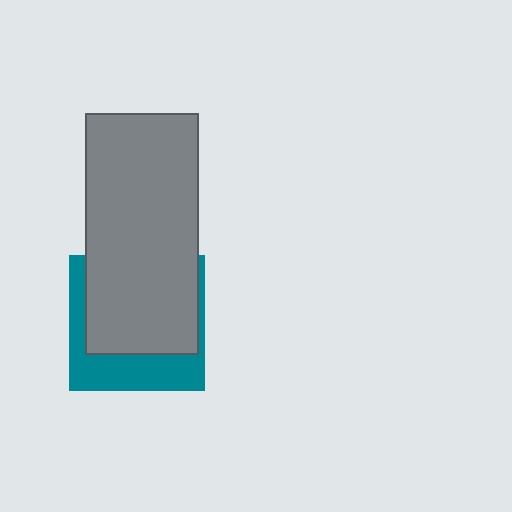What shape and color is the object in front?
The object in front is a gray rectangle.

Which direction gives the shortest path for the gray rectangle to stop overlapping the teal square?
Moving up gives the shortest separation.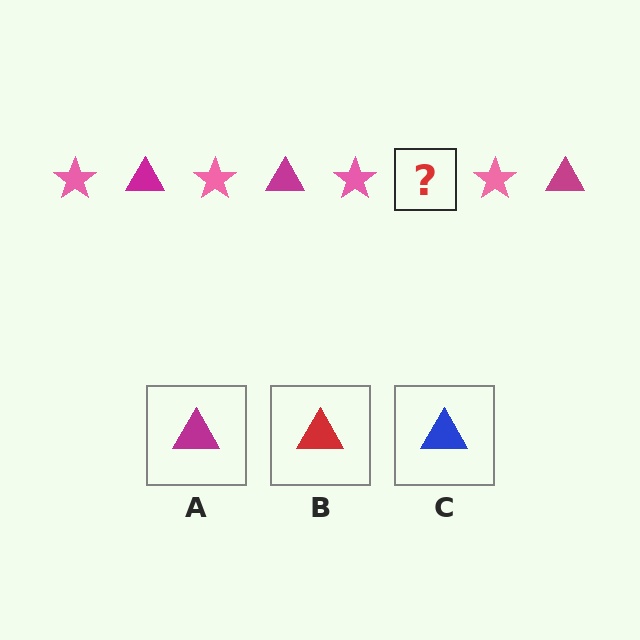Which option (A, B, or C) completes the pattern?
A.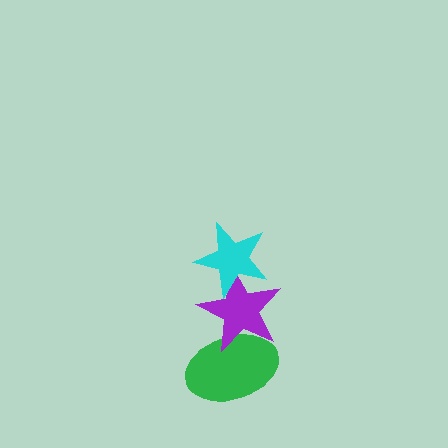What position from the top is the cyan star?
The cyan star is 1st from the top.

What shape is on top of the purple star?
The cyan star is on top of the purple star.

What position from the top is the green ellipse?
The green ellipse is 3rd from the top.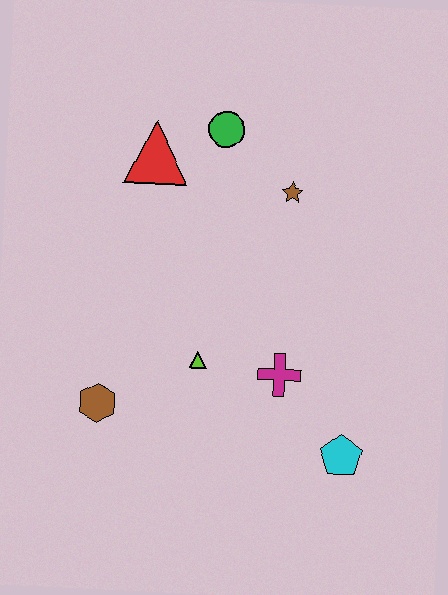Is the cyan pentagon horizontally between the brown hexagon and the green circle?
No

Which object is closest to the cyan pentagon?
The magenta cross is closest to the cyan pentagon.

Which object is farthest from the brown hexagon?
The green circle is farthest from the brown hexagon.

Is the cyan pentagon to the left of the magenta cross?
No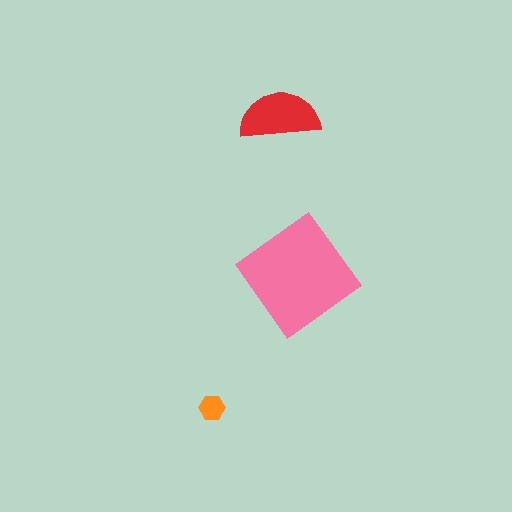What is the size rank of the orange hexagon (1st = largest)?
3rd.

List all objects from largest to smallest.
The pink diamond, the red semicircle, the orange hexagon.